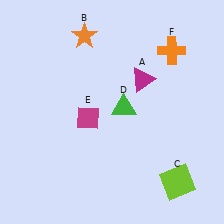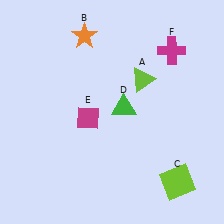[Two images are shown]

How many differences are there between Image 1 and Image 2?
There are 2 differences between the two images.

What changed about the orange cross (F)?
In Image 1, F is orange. In Image 2, it changed to magenta.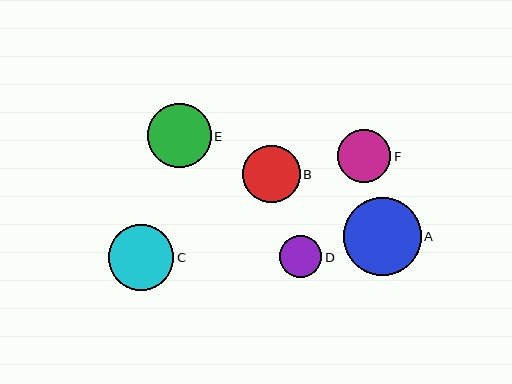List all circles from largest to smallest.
From largest to smallest: A, C, E, B, F, D.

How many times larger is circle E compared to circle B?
Circle E is approximately 1.1 times the size of circle B.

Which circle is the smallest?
Circle D is the smallest with a size of approximately 42 pixels.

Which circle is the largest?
Circle A is the largest with a size of approximately 78 pixels.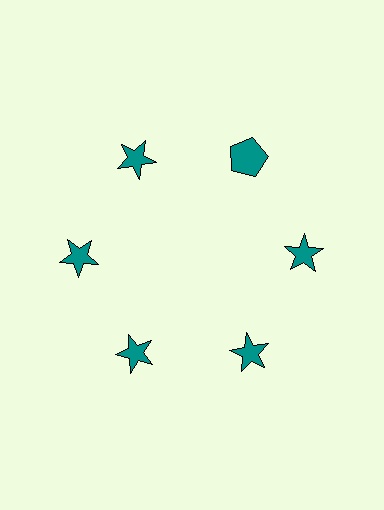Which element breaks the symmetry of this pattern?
The teal pentagon at roughly the 1 o'clock position breaks the symmetry. All other shapes are teal stars.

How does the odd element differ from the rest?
It has a different shape: pentagon instead of star.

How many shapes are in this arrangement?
There are 6 shapes arranged in a ring pattern.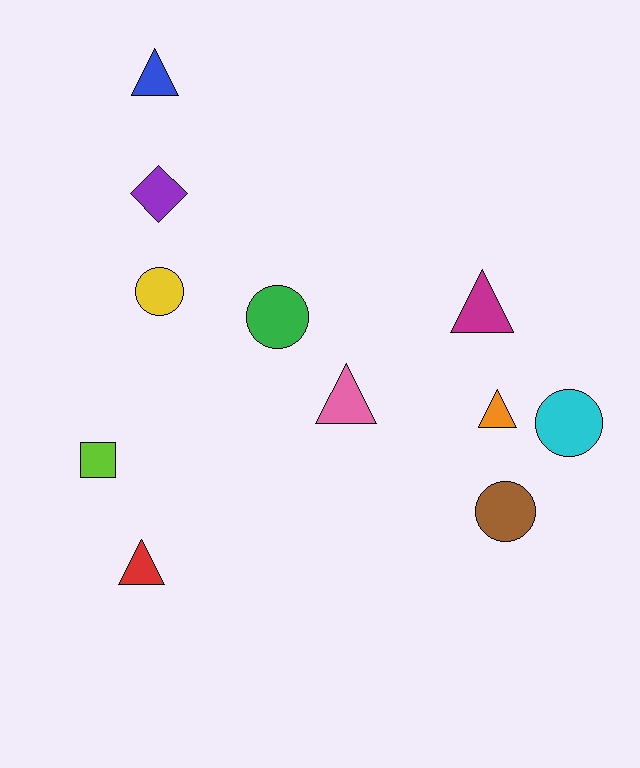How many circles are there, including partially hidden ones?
There are 4 circles.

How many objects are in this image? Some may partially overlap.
There are 11 objects.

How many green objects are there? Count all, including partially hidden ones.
There is 1 green object.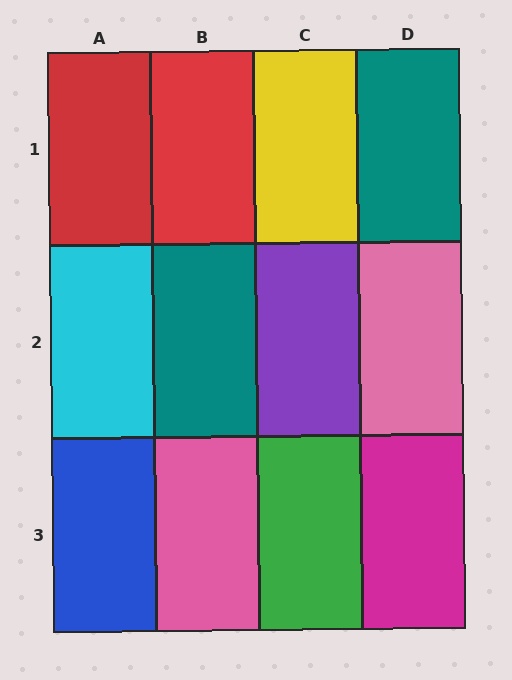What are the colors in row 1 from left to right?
Red, red, yellow, teal.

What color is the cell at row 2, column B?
Teal.